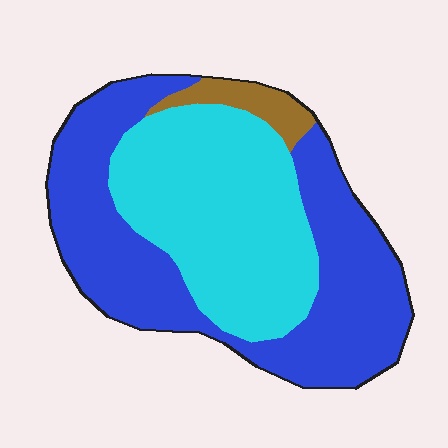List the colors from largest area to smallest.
From largest to smallest: blue, cyan, brown.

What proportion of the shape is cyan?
Cyan takes up between a quarter and a half of the shape.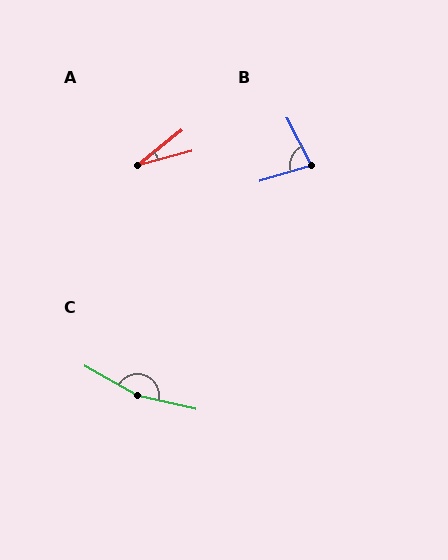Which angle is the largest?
C, at approximately 163 degrees.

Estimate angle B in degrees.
Approximately 80 degrees.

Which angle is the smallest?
A, at approximately 24 degrees.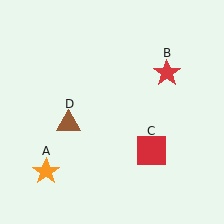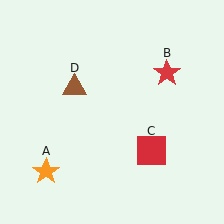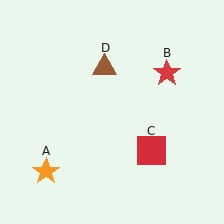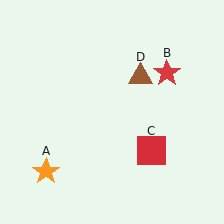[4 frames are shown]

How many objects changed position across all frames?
1 object changed position: brown triangle (object D).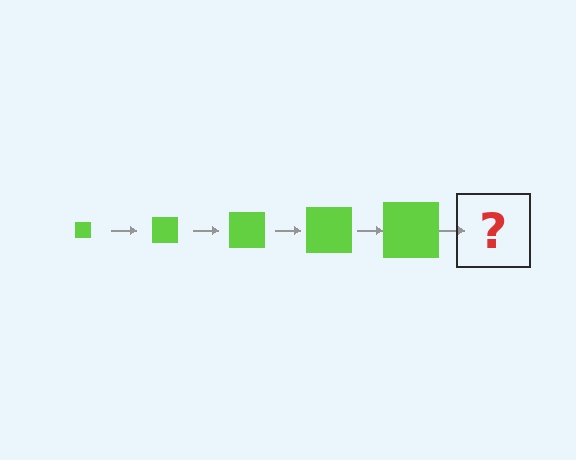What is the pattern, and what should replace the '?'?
The pattern is that the square gets progressively larger each step. The '?' should be a lime square, larger than the previous one.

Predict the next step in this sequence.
The next step is a lime square, larger than the previous one.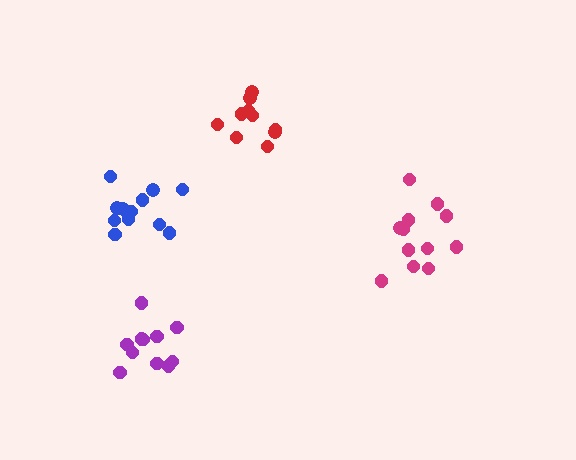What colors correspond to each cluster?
The clusters are colored: purple, magenta, blue, red.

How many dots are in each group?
Group 1: 11 dots, Group 2: 12 dots, Group 3: 12 dots, Group 4: 10 dots (45 total).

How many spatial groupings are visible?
There are 4 spatial groupings.